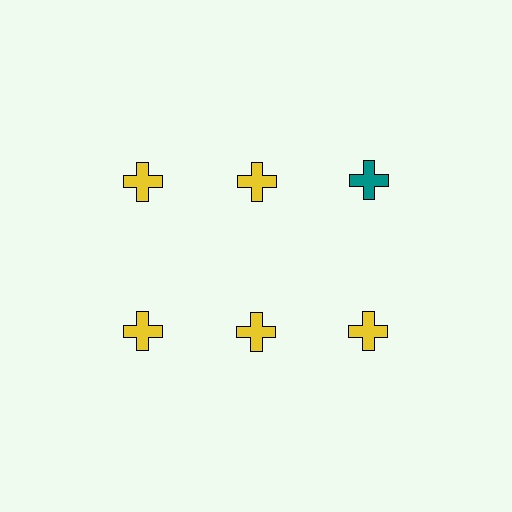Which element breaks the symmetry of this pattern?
The teal cross in the top row, center column breaks the symmetry. All other shapes are yellow crosses.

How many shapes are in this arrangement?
There are 6 shapes arranged in a grid pattern.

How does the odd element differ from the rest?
It has a different color: teal instead of yellow.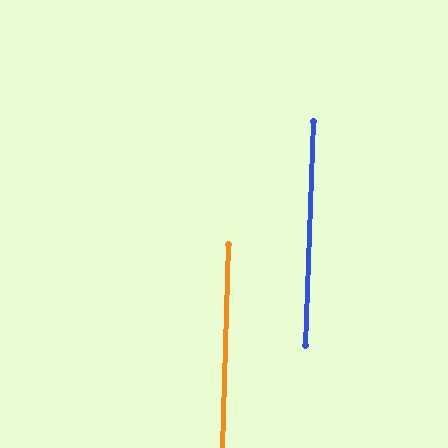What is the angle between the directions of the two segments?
Approximately 1 degree.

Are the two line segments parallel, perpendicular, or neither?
Parallel — their directions differ by only 0.6°.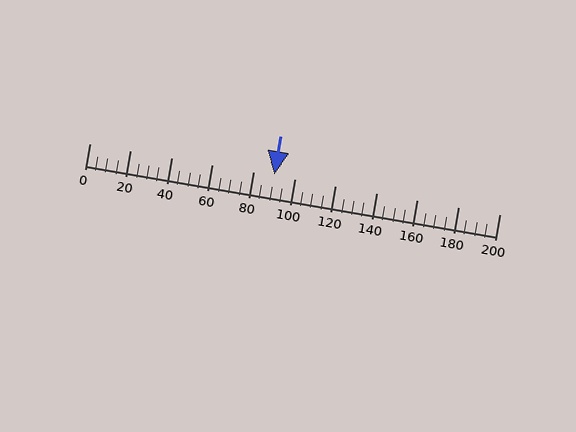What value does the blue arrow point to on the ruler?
The blue arrow points to approximately 90.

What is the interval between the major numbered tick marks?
The major tick marks are spaced 20 units apart.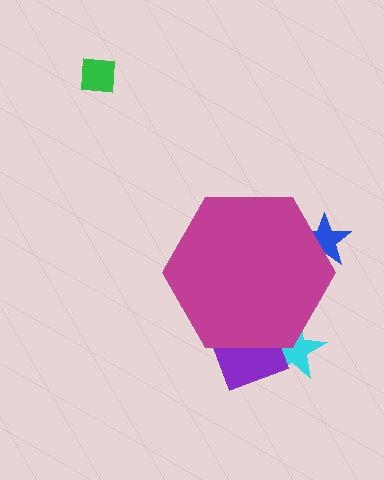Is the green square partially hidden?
No, the green square is fully visible.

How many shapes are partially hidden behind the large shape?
3 shapes are partially hidden.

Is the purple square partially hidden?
Yes, the purple square is partially hidden behind the magenta hexagon.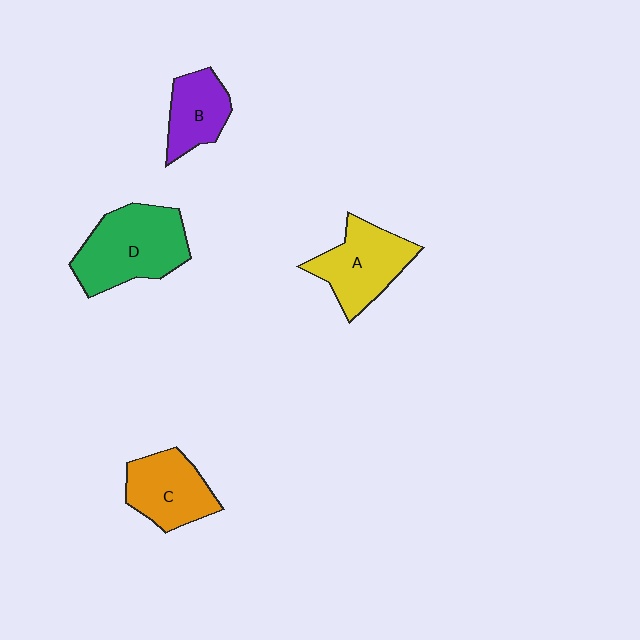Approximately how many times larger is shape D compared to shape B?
Approximately 1.8 times.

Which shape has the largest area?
Shape D (green).